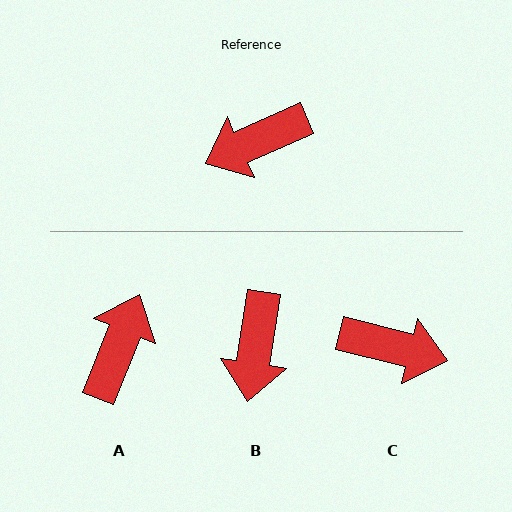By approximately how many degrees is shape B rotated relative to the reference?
Approximately 57 degrees counter-clockwise.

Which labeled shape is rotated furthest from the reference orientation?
C, about 142 degrees away.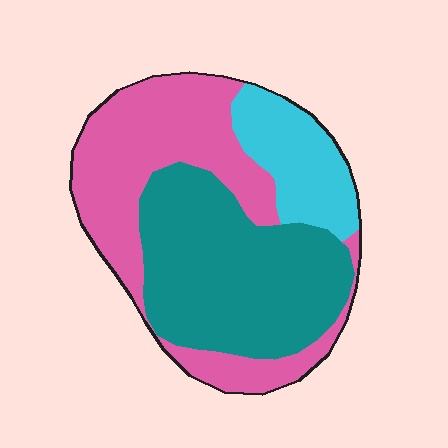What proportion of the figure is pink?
Pink takes up between a third and a half of the figure.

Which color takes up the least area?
Cyan, at roughly 15%.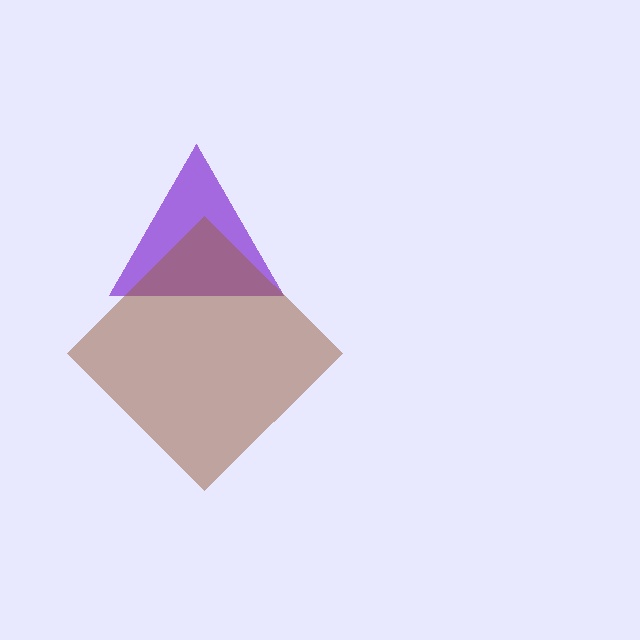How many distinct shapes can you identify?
There are 2 distinct shapes: a purple triangle, a brown diamond.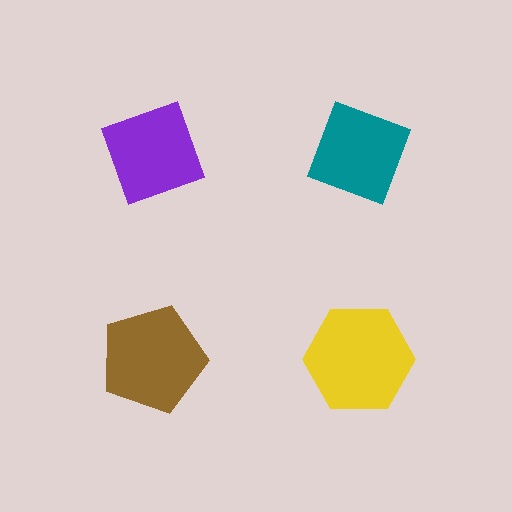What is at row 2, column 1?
A brown pentagon.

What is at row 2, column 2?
A yellow hexagon.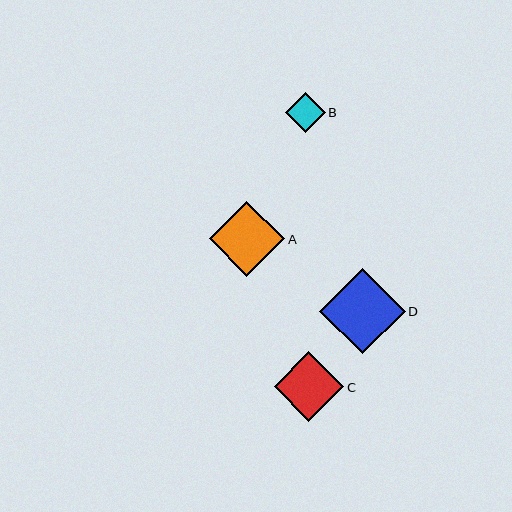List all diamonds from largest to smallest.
From largest to smallest: D, A, C, B.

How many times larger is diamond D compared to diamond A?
Diamond D is approximately 1.1 times the size of diamond A.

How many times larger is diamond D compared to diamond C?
Diamond D is approximately 1.2 times the size of diamond C.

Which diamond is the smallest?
Diamond B is the smallest with a size of approximately 39 pixels.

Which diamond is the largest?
Diamond D is the largest with a size of approximately 85 pixels.